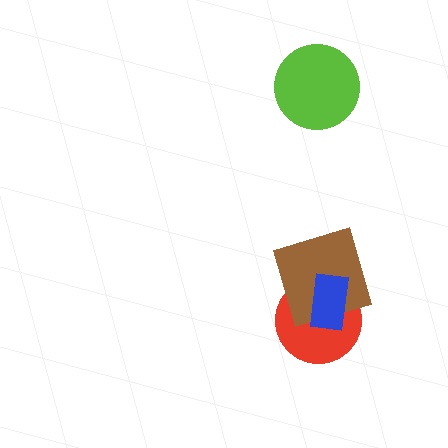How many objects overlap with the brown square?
2 objects overlap with the brown square.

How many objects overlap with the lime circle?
0 objects overlap with the lime circle.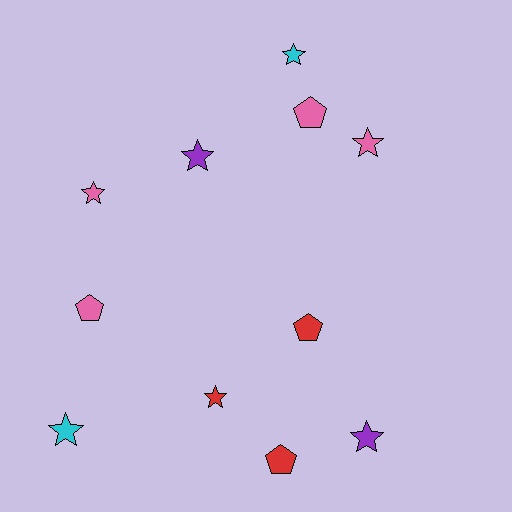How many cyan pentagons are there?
There are no cyan pentagons.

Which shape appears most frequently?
Star, with 7 objects.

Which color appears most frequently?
Pink, with 4 objects.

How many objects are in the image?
There are 11 objects.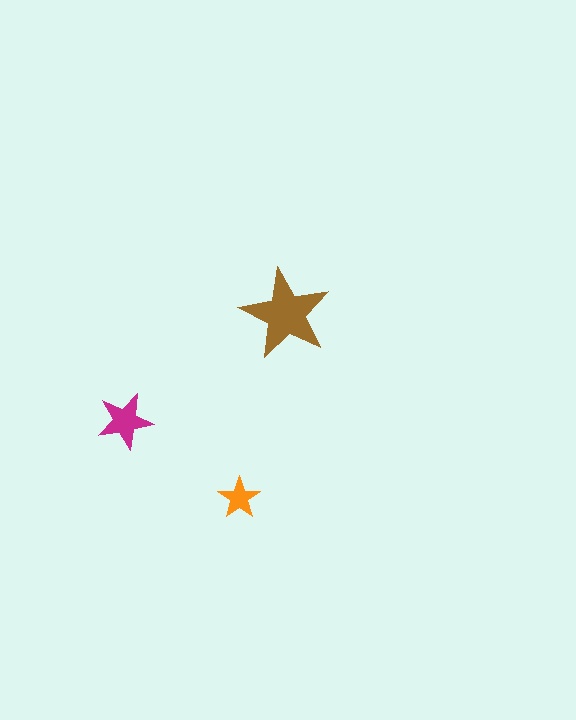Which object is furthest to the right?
The brown star is rightmost.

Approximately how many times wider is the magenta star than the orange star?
About 1.5 times wider.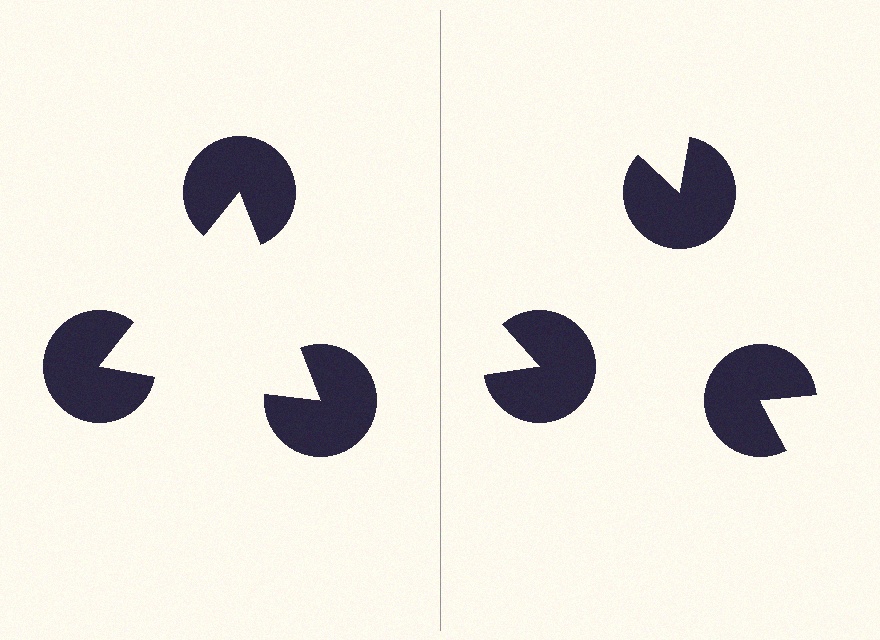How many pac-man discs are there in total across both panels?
6 — 3 on each side.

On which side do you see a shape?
An illusory triangle appears on the left side. On the right side the wedge cuts are rotated, so no coherent shape forms.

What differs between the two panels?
The pac-man discs are positioned identically on both sides; only the wedge orientations differ. On the left they align to a triangle; on the right they are misaligned.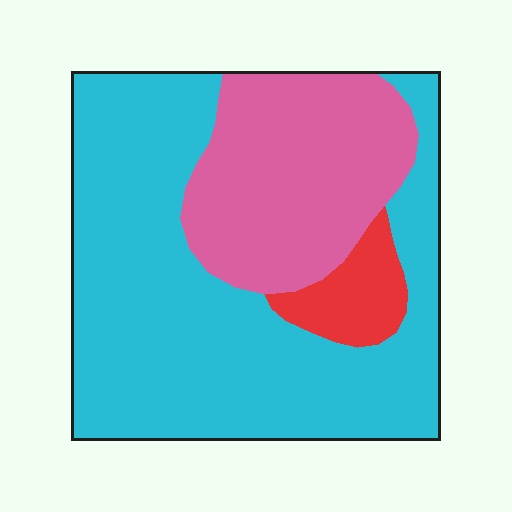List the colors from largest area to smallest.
From largest to smallest: cyan, pink, red.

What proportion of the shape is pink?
Pink covers about 30% of the shape.